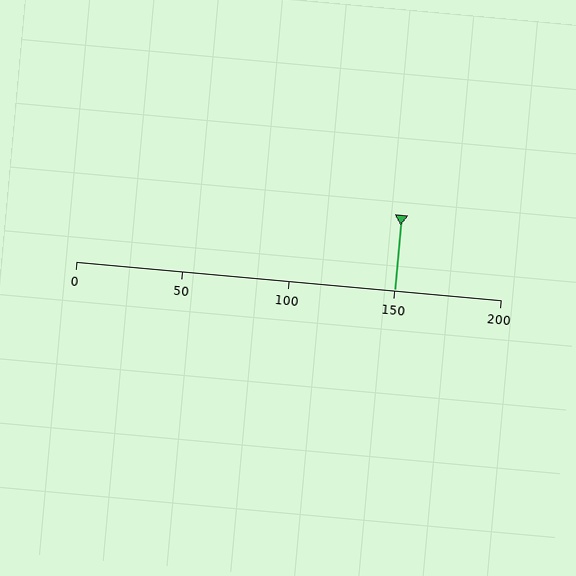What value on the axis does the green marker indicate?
The marker indicates approximately 150.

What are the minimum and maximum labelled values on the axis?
The axis runs from 0 to 200.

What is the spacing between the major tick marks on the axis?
The major ticks are spaced 50 apart.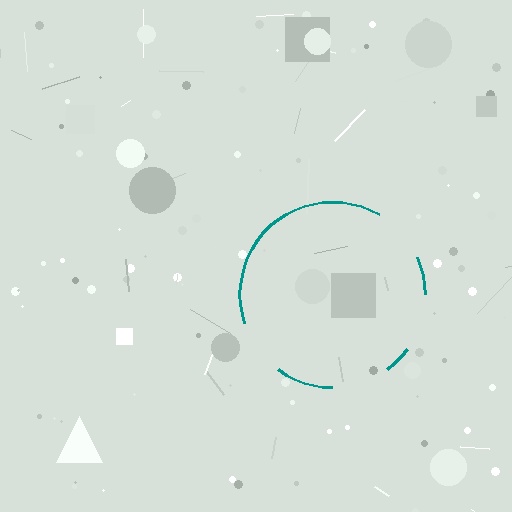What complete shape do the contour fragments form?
The contour fragments form a circle.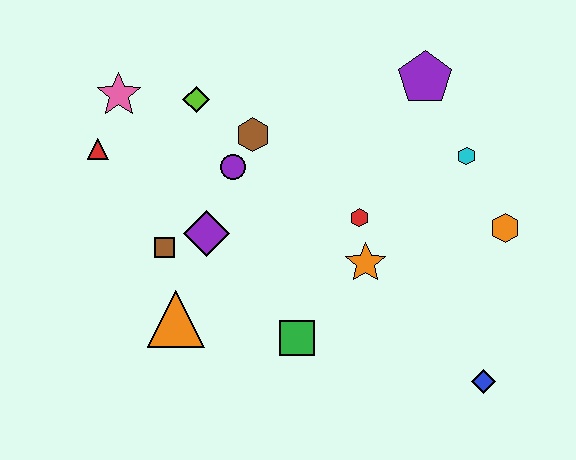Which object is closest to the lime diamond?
The brown hexagon is closest to the lime diamond.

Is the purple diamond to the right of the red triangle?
Yes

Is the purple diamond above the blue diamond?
Yes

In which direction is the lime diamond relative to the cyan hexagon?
The lime diamond is to the left of the cyan hexagon.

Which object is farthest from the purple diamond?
The blue diamond is farthest from the purple diamond.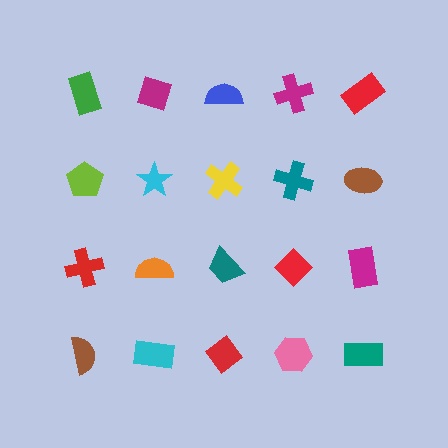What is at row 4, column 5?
A teal rectangle.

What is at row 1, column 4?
A magenta cross.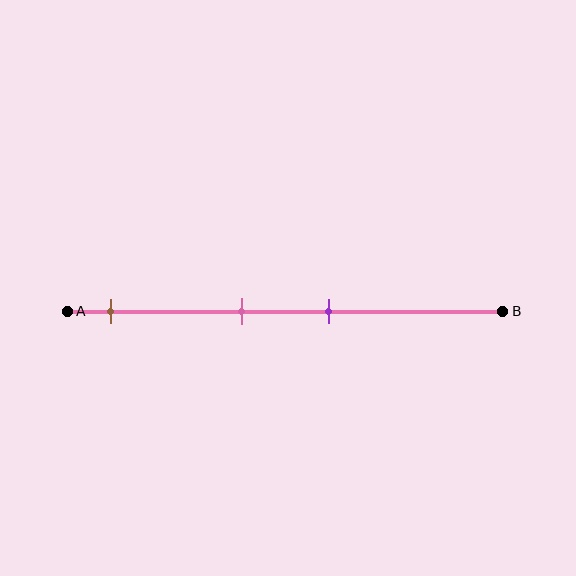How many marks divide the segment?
There are 3 marks dividing the segment.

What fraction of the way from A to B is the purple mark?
The purple mark is approximately 60% (0.6) of the way from A to B.